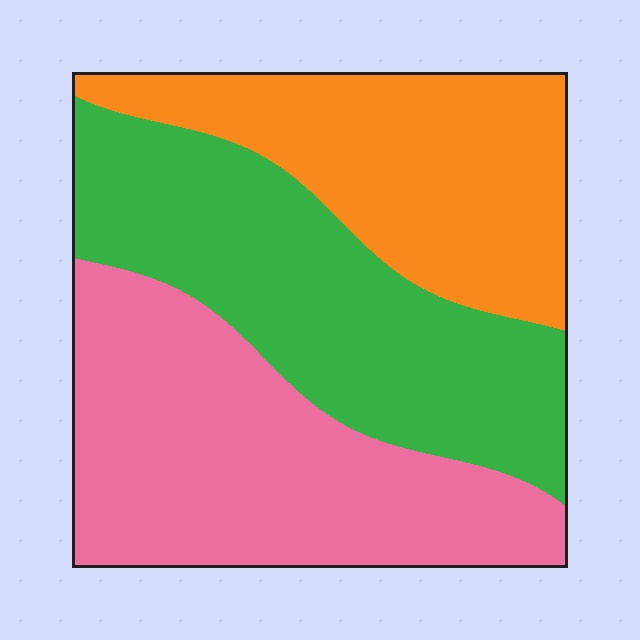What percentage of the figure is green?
Green takes up about one third (1/3) of the figure.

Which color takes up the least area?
Orange, at roughly 30%.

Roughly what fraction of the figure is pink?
Pink covers around 35% of the figure.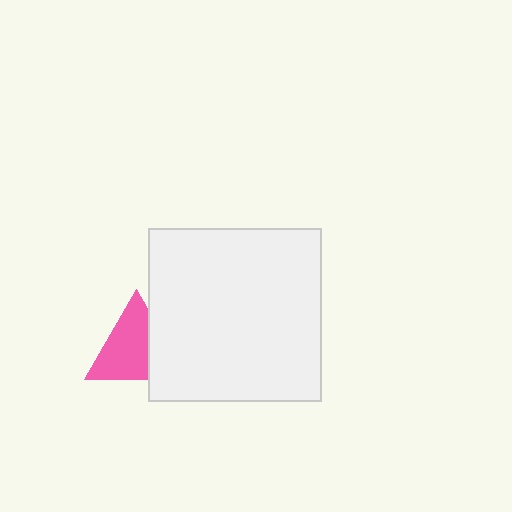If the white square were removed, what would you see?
You would see the complete pink triangle.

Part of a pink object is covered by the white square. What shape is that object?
It is a triangle.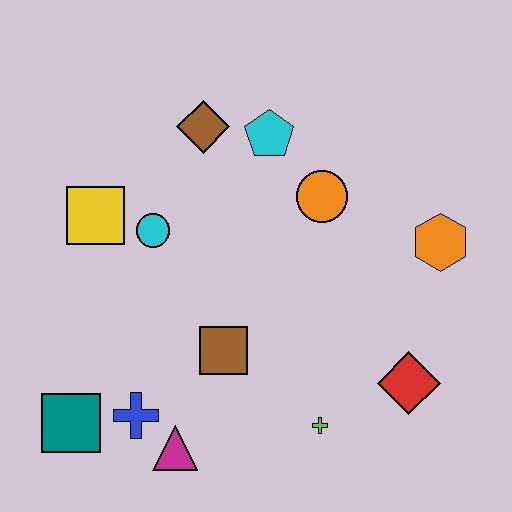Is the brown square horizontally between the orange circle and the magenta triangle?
Yes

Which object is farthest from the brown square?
The orange hexagon is farthest from the brown square.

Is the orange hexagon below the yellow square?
Yes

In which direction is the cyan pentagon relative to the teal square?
The cyan pentagon is above the teal square.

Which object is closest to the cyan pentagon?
The brown diamond is closest to the cyan pentagon.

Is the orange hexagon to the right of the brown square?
Yes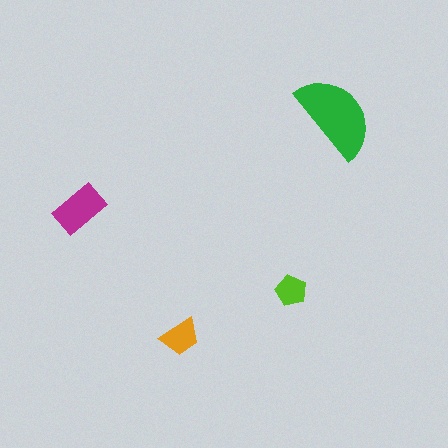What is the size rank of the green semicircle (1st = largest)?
1st.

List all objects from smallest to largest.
The lime pentagon, the orange trapezoid, the magenta rectangle, the green semicircle.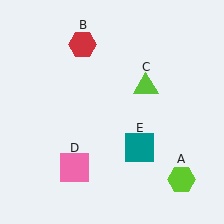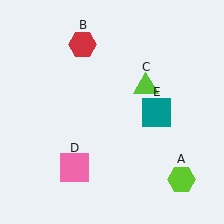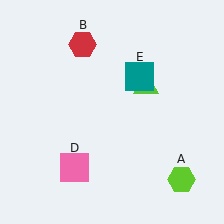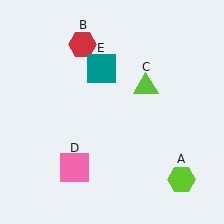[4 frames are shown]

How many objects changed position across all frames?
1 object changed position: teal square (object E).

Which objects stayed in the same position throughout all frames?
Lime hexagon (object A) and red hexagon (object B) and lime triangle (object C) and pink square (object D) remained stationary.